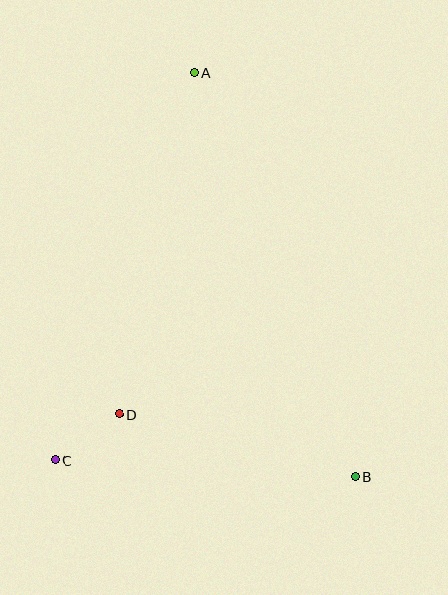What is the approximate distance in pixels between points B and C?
The distance between B and C is approximately 300 pixels.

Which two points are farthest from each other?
Points A and B are farthest from each other.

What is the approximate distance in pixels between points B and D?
The distance between B and D is approximately 244 pixels.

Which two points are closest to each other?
Points C and D are closest to each other.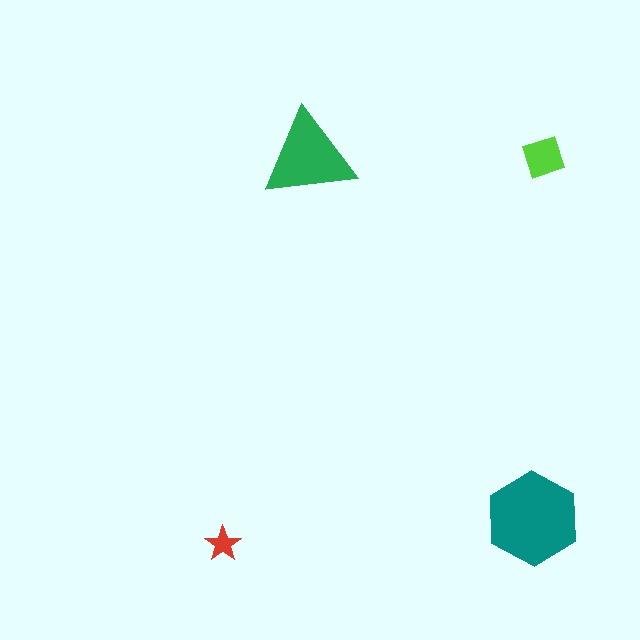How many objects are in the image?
There are 4 objects in the image.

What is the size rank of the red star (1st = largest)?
4th.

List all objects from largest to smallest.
The teal hexagon, the green triangle, the lime square, the red star.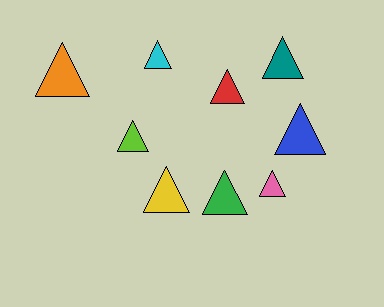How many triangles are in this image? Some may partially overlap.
There are 9 triangles.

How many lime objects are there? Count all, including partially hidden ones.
There is 1 lime object.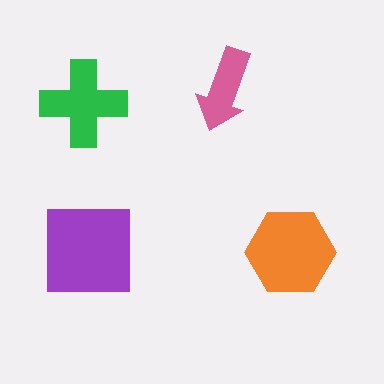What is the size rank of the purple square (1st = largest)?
1st.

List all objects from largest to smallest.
The purple square, the orange hexagon, the green cross, the pink arrow.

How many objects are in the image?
There are 4 objects in the image.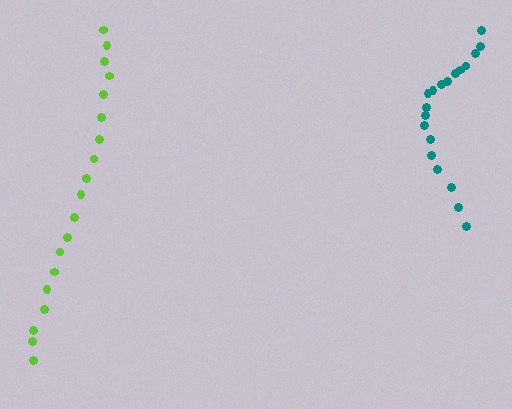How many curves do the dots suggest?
There are 2 distinct paths.